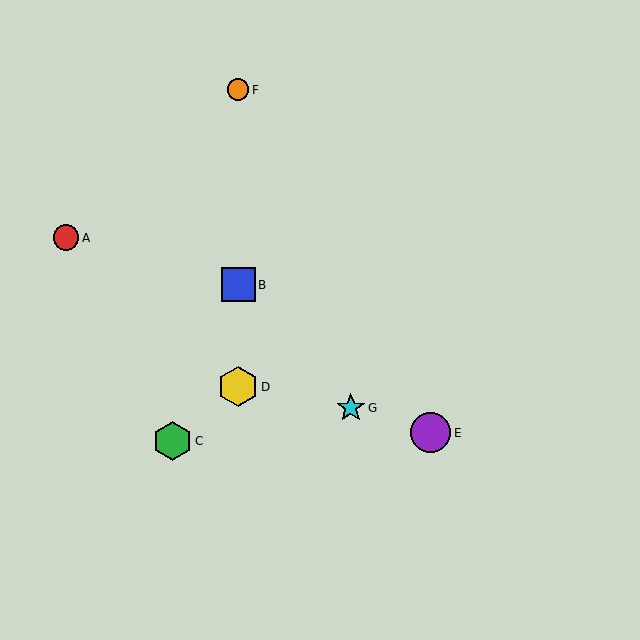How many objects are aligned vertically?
3 objects (B, D, F) are aligned vertically.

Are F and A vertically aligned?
No, F is at x≈238 and A is at x≈66.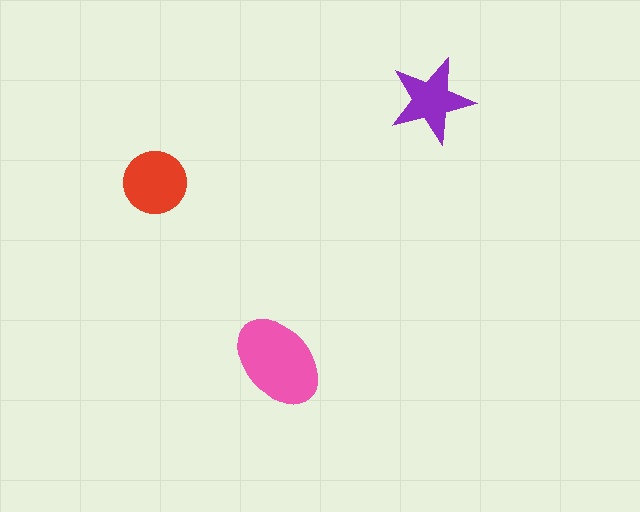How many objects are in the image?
There are 3 objects in the image.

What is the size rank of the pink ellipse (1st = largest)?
1st.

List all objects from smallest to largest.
The purple star, the red circle, the pink ellipse.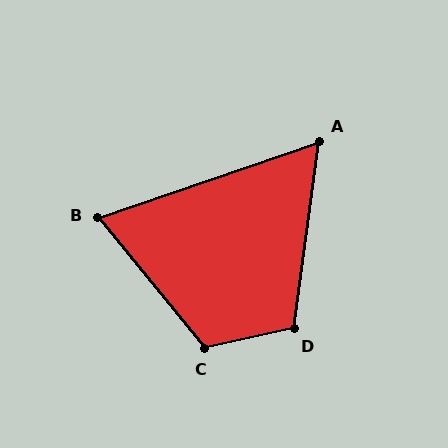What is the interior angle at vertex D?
Approximately 110 degrees (obtuse).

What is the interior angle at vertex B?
Approximately 70 degrees (acute).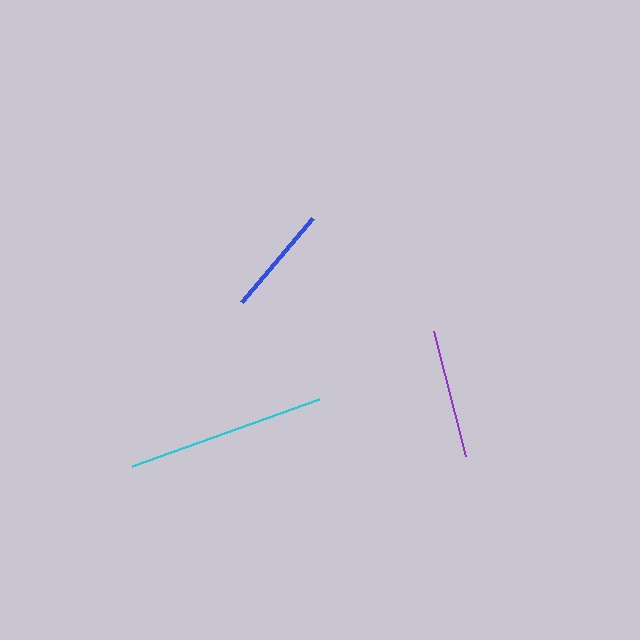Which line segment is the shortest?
The blue line is the shortest at approximately 110 pixels.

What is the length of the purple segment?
The purple segment is approximately 129 pixels long.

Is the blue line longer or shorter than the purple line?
The purple line is longer than the blue line.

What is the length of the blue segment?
The blue segment is approximately 110 pixels long.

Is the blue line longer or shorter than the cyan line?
The cyan line is longer than the blue line.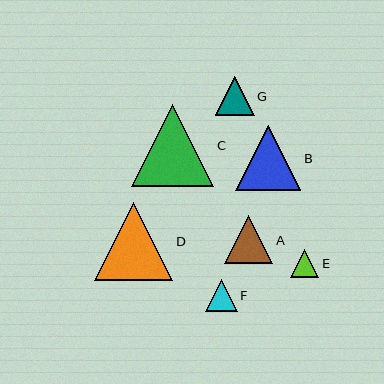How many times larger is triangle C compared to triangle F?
Triangle C is approximately 2.6 times the size of triangle F.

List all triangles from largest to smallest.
From largest to smallest: C, D, B, A, G, F, E.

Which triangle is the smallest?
Triangle E is the smallest with a size of approximately 28 pixels.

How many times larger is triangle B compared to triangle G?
Triangle B is approximately 1.7 times the size of triangle G.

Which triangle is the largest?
Triangle C is the largest with a size of approximately 82 pixels.